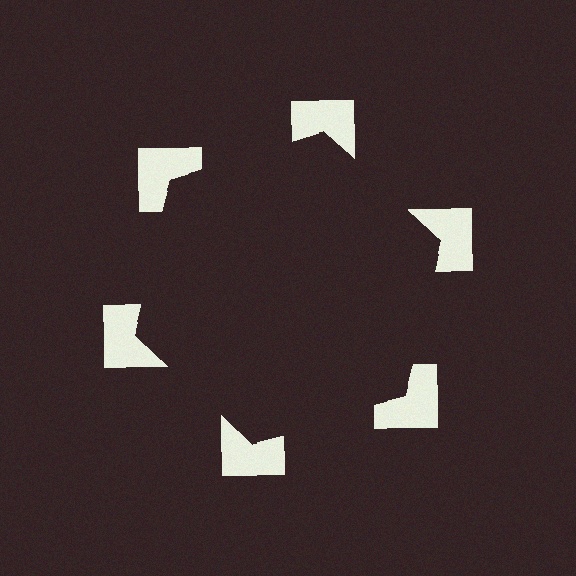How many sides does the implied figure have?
6 sides.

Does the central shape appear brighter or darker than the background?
It typically appears slightly darker than the background, even though no actual brightness change is drawn.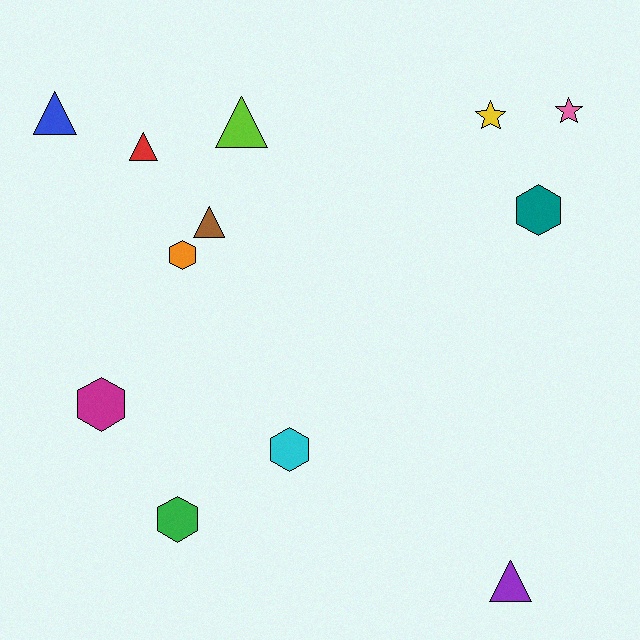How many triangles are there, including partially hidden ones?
There are 5 triangles.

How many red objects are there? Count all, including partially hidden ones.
There is 1 red object.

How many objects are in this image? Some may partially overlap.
There are 12 objects.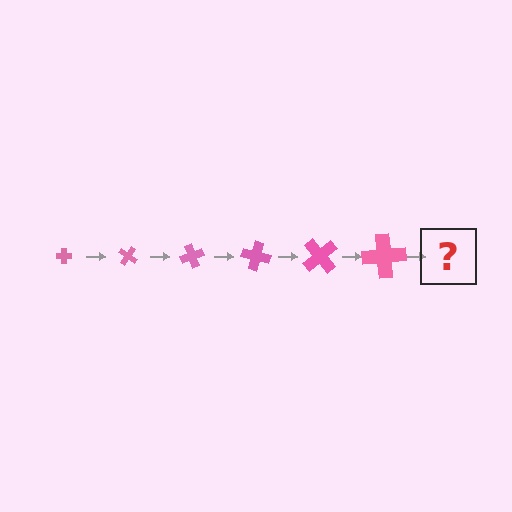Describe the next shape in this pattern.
It should be a cross, larger than the previous one and rotated 210 degrees from the start.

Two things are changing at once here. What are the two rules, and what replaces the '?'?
The two rules are that the cross grows larger each step and it rotates 35 degrees each step. The '?' should be a cross, larger than the previous one and rotated 210 degrees from the start.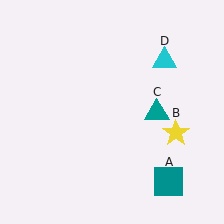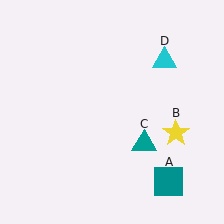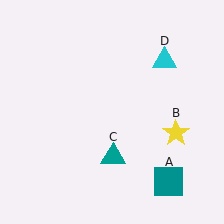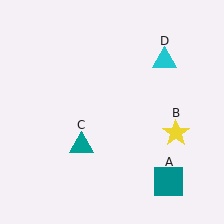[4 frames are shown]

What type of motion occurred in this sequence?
The teal triangle (object C) rotated clockwise around the center of the scene.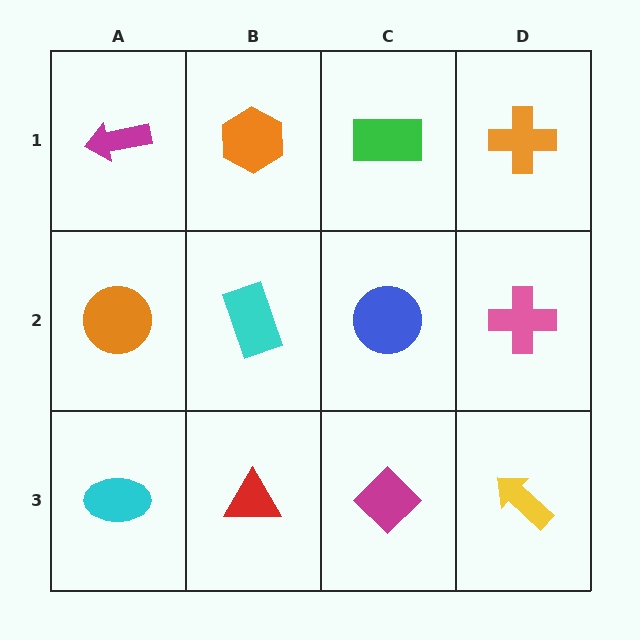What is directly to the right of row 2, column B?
A blue circle.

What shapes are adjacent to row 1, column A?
An orange circle (row 2, column A), an orange hexagon (row 1, column B).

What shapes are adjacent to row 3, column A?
An orange circle (row 2, column A), a red triangle (row 3, column B).